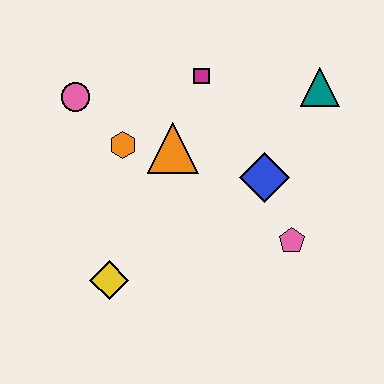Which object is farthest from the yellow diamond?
The teal triangle is farthest from the yellow diamond.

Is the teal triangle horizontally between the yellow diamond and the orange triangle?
No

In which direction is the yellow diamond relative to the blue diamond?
The yellow diamond is to the left of the blue diamond.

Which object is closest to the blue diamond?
The pink pentagon is closest to the blue diamond.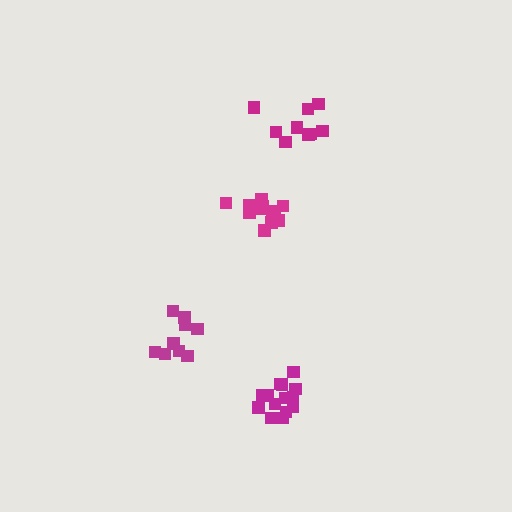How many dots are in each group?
Group 1: 9 dots, Group 2: 15 dots, Group 3: 12 dots, Group 4: 9 dots (45 total).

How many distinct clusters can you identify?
There are 4 distinct clusters.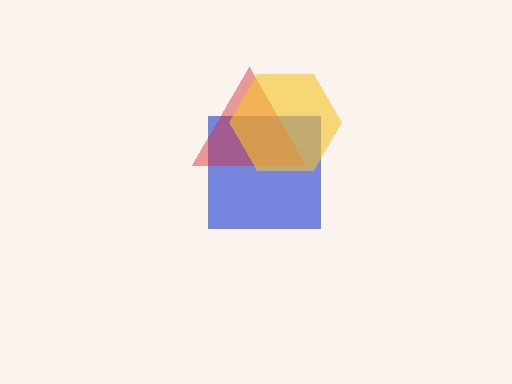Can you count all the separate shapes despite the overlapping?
Yes, there are 3 separate shapes.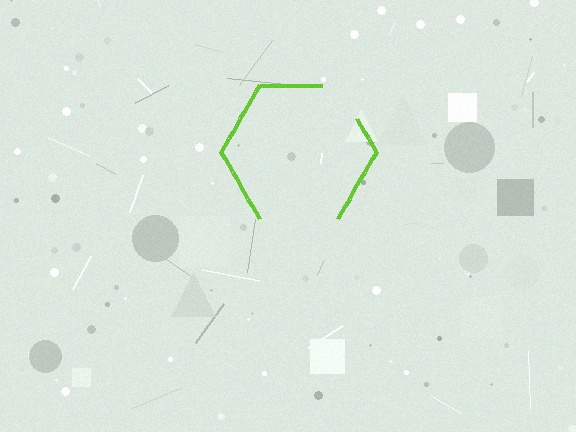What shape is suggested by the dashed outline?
The dashed outline suggests a hexagon.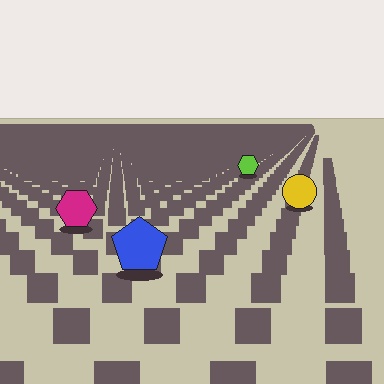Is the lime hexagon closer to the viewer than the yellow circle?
No. The yellow circle is closer — you can tell from the texture gradient: the ground texture is coarser near it.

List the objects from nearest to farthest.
From nearest to farthest: the blue pentagon, the magenta hexagon, the yellow circle, the lime hexagon.